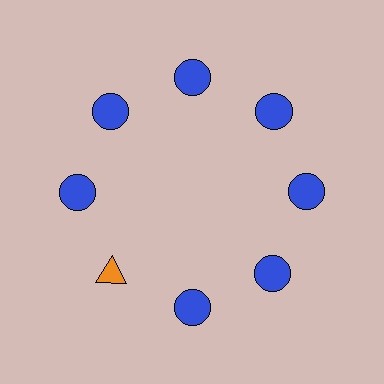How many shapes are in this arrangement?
There are 8 shapes arranged in a ring pattern.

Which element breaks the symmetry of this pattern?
The orange triangle at roughly the 8 o'clock position breaks the symmetry. All other shapes are blue circles.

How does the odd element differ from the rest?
It differs in both color (orange instead of blue) and shape (triangle instead of circle).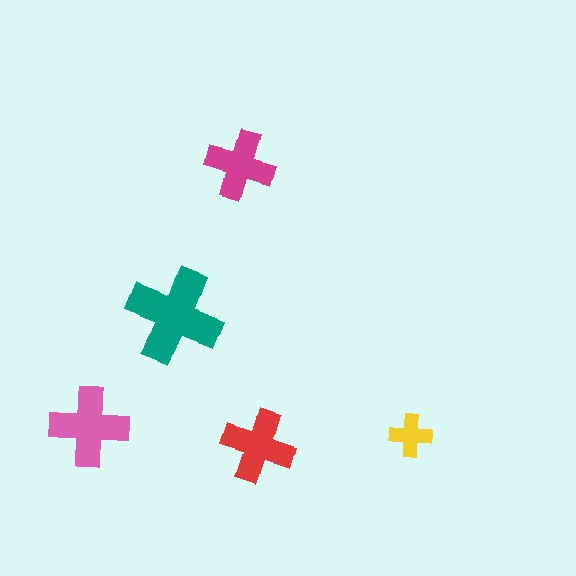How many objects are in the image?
There are 5 objects in the image.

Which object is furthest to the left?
The pink cross is leftmost.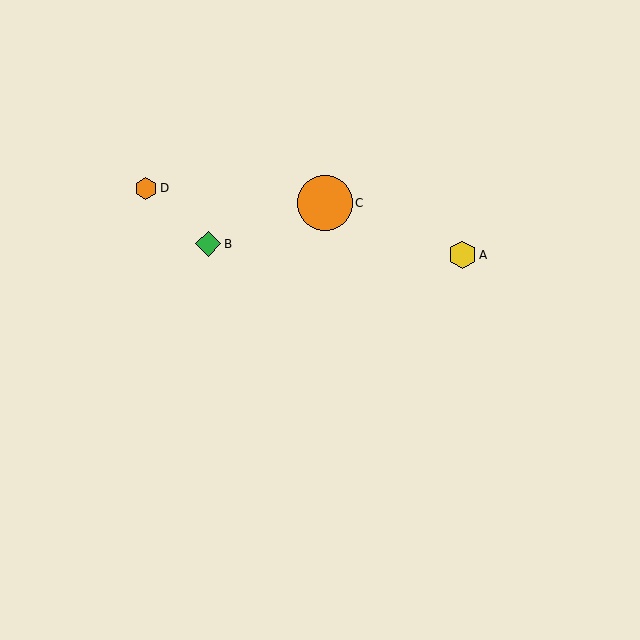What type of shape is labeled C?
Shape C is an orange circle.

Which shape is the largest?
The orange circle (labeled C) is the largest.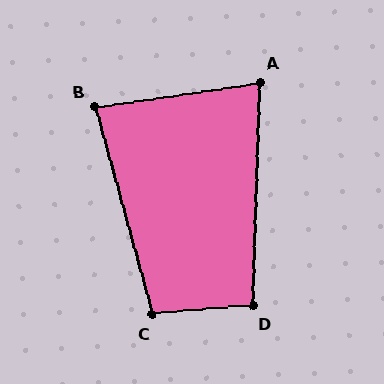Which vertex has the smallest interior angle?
A, at approximately 80 degrees.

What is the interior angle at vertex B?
Approximately 83 degrees (acute).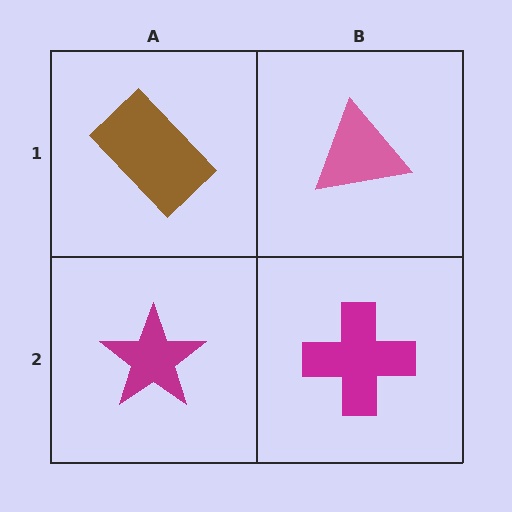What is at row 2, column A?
A magenta star.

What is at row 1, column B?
A pink triangle.